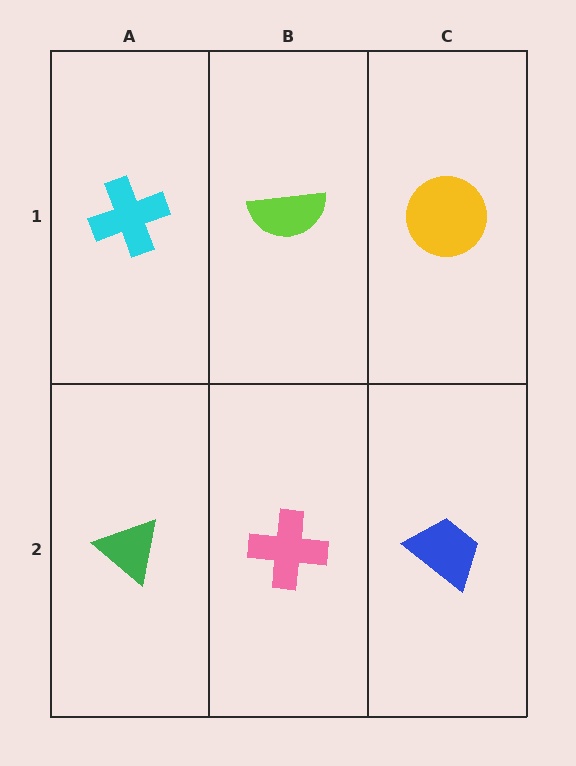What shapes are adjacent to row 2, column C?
A yellow circle (row 1, column C), a pink cross (row 2, column B).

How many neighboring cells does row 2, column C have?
2.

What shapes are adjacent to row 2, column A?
A cyan cross (row 1, column A), a pink cross (row 2, column B).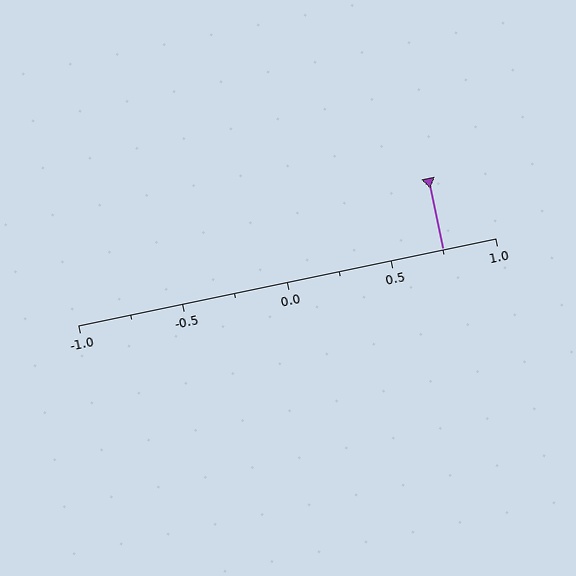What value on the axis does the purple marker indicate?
The marker indicates approximately 0.75.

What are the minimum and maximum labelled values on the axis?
The axis runs from -1.0 to 1.0.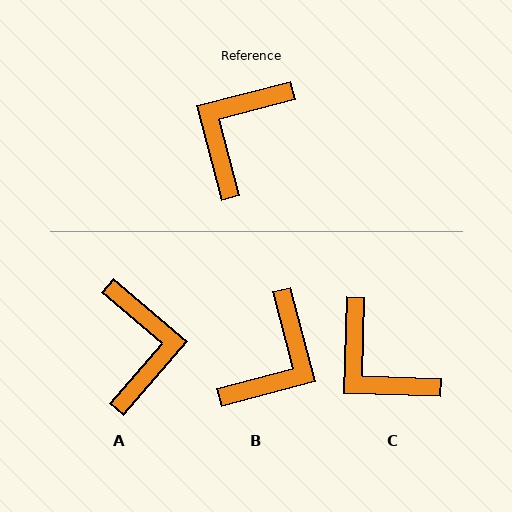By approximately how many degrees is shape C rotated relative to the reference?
Approximately 74 degrees counter-clockwise.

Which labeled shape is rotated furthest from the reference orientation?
B, about 180 degrees away.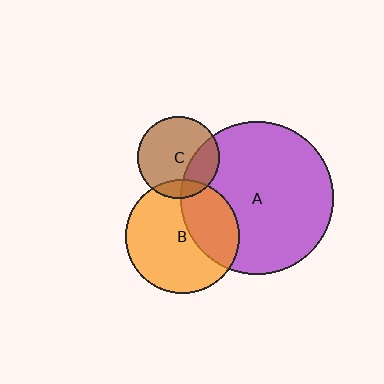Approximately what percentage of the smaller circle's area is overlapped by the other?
Approximately 15%.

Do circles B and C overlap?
Yes.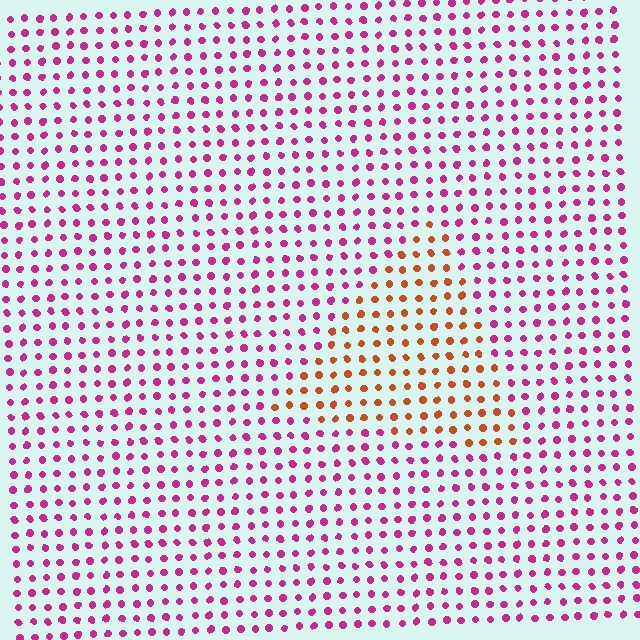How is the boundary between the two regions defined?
The boundary is defined purely by a slight shift in hue (about 52 degrees). Spacing, size, and orientation are identical on both sides.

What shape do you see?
I see a triangle.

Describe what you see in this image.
The image is filled with small magenta elements in a uniform arrangement. A triangle-shaped region is visible where the elements are tinted to a slightly different hue, forming a subtle color boundary.